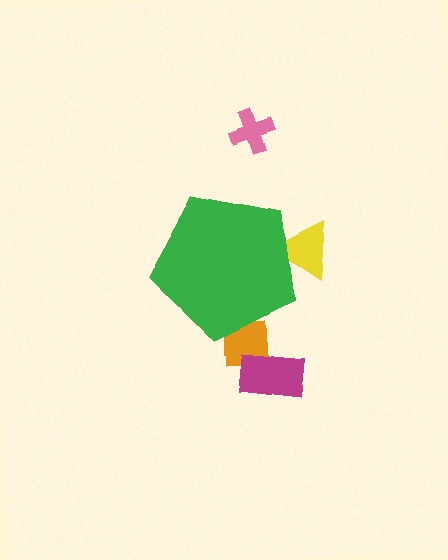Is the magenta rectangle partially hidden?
No, the magenta rectangle is fully visible.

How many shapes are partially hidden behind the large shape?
2 shapes are partially hidden.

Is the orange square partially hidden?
Yes, the orange square is partially hidden behind the green pentagon.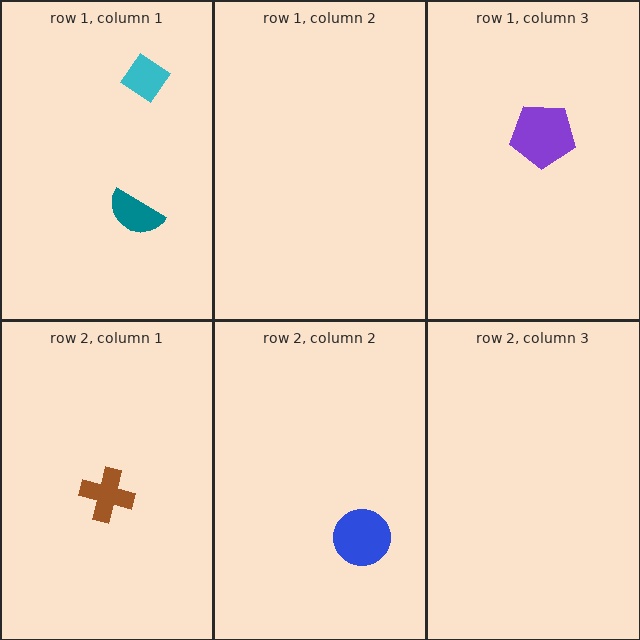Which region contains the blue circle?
The row 2, column 2 region.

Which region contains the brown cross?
The row 2, column 1 region.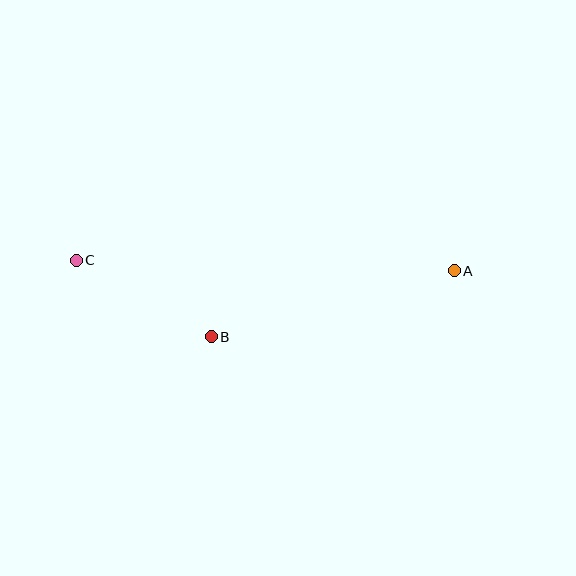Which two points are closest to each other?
Points B and C are closest to each other.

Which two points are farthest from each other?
Points A and C are farthest from each other.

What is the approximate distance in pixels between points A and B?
The distance between A and B is approximately 252 pixels.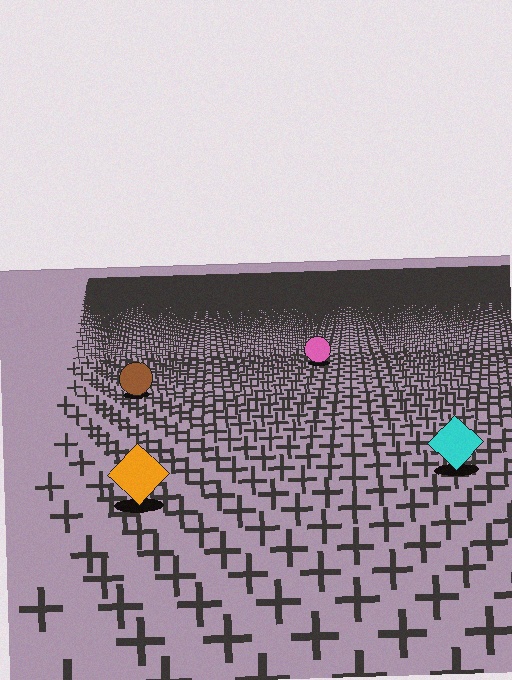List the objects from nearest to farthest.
From nearest to farthest: the orange diamond, the cyan diamond, the brown circle, the pink circle.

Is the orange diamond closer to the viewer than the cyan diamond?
Yes. The orange diamond is closer — you can tell from the texture gradient: the ground texture is coarser near it.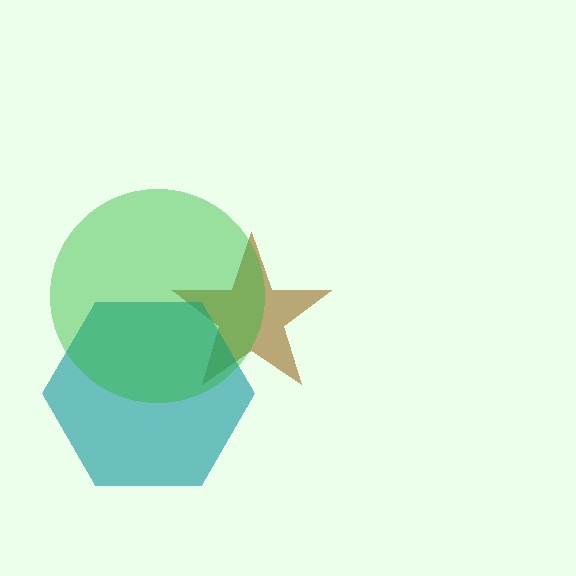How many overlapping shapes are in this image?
There are 3 overlapping shapes in the image.